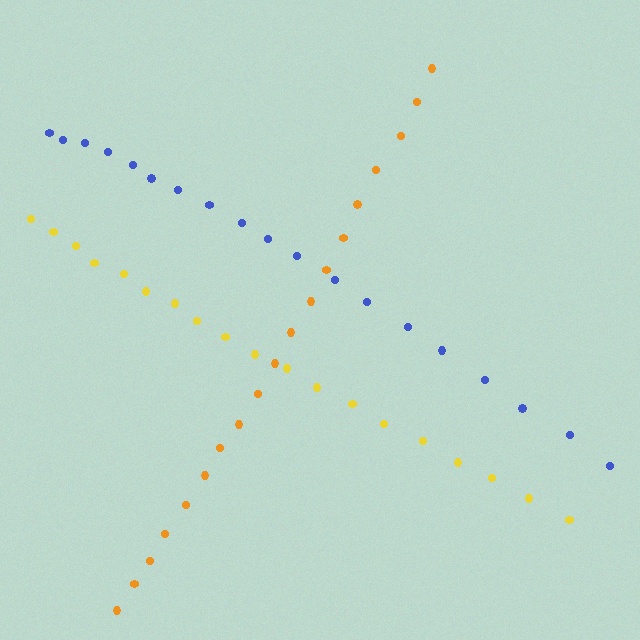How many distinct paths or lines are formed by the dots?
There are 3 distinct paths.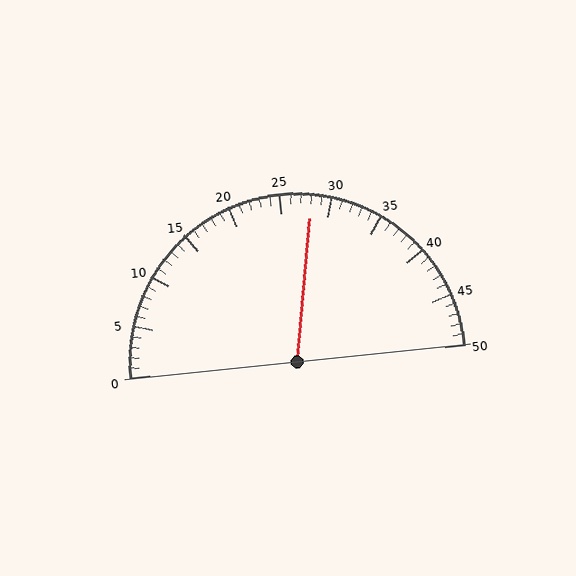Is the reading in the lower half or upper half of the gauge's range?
The reading is in the upper half of the range (0 to 50).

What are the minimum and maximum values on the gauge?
The gauge ranges from 0 to 50.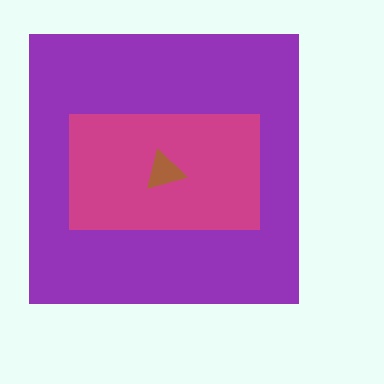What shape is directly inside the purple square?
The magenta rectangle.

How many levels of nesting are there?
3.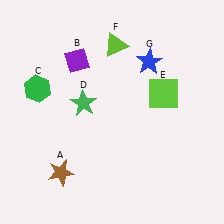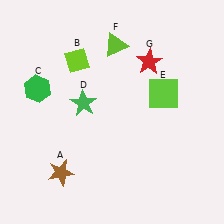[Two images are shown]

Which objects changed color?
B changed from purple to lime. G changed from blue to red.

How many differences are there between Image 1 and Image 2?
There are 2 differences between the two images.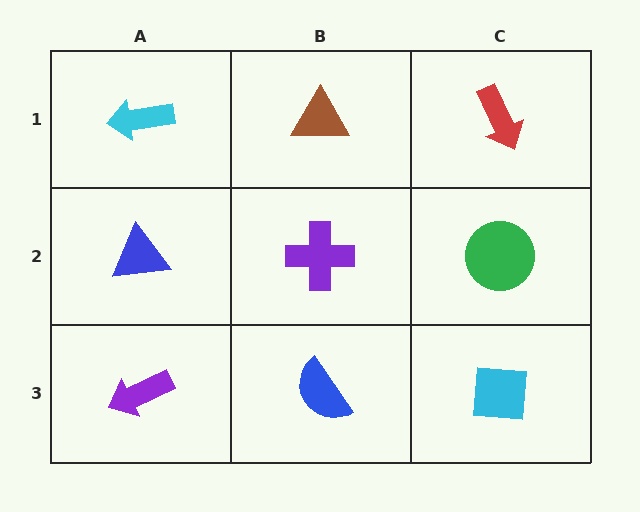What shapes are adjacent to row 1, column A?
A blue triangle (row 2, column A), a brown triangle (row 1, column B).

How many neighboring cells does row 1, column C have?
2.